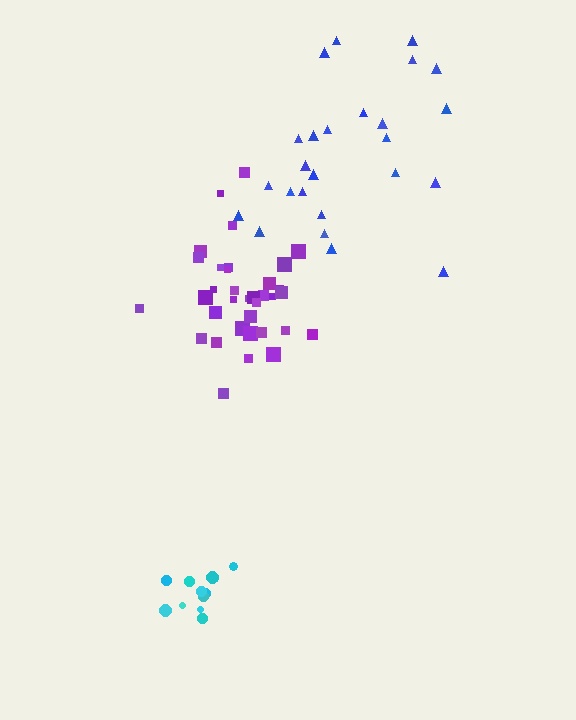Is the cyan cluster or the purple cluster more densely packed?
Cyan.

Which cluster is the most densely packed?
Cyan.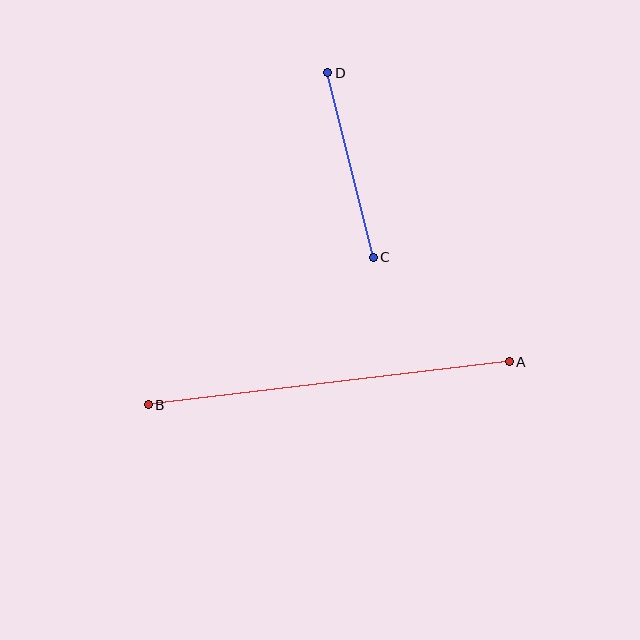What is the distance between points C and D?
The distance is approximately 190 pixels.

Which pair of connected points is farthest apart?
Points A and B are farthest apart.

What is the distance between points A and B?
The distance is approximately 363 pixels.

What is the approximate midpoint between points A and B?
The midpoint is at approximately (329, 383) pixels.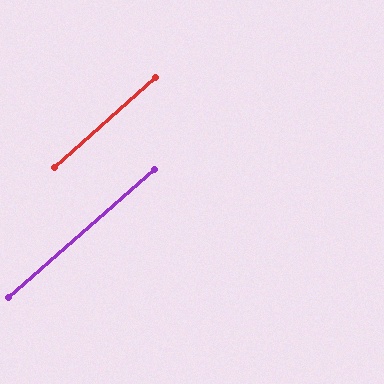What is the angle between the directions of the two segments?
Approximately 0 degrees.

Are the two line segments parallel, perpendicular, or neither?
Parallel — their directions differ by only 0.2°.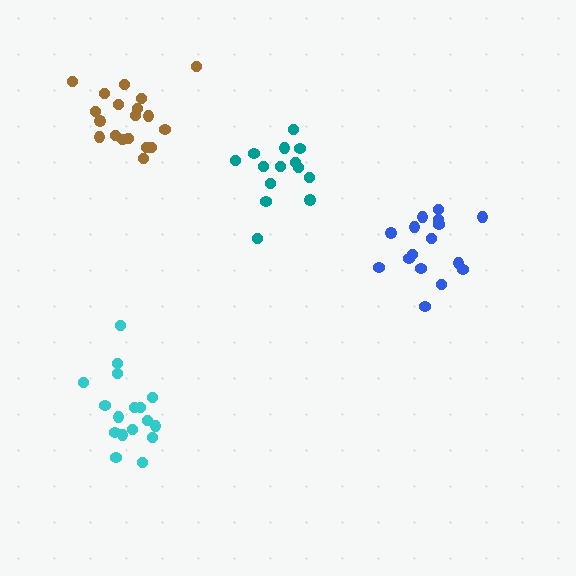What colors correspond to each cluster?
The clusters are colored: cyan, teal, brown, blue.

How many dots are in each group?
Group 1: 17 dots, Group 2: 14 dots, Group 3: 19 dots, Group 4: 16 dots (66 total).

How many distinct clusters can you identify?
There are 4 distinct clusters.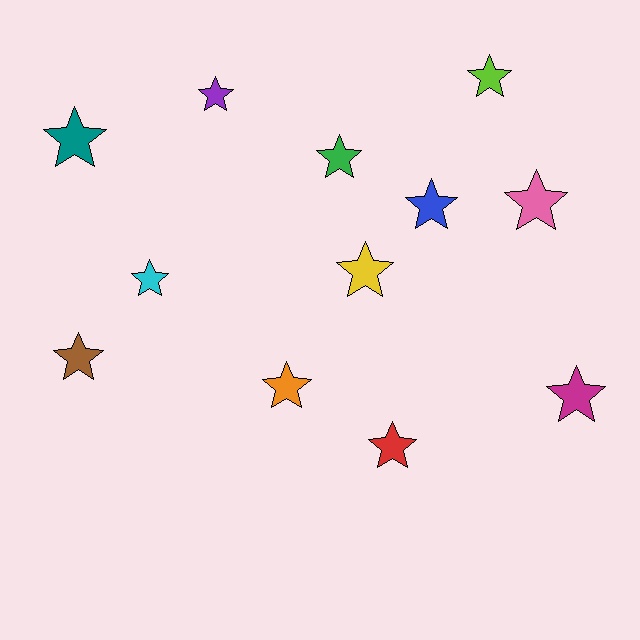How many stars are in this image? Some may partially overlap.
There are 12 stars.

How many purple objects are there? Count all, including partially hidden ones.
There is 1 purple object.